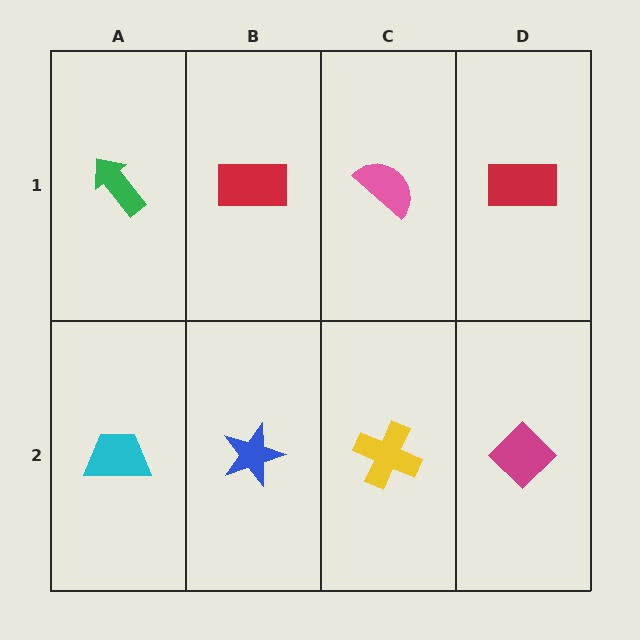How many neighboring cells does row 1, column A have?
2.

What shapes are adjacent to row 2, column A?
A green arrow (row 1, column A), a blue star (row 2, column B).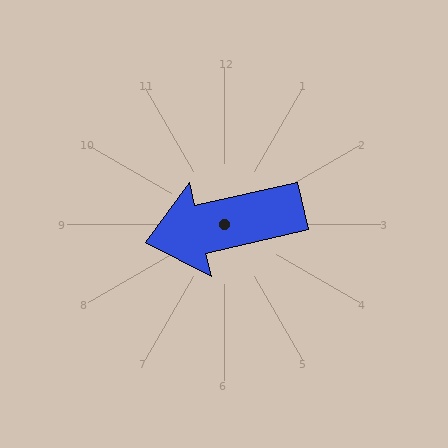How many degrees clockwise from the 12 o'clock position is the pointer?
Approximately 257 degrees.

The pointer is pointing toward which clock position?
Roughly 9 o'clock.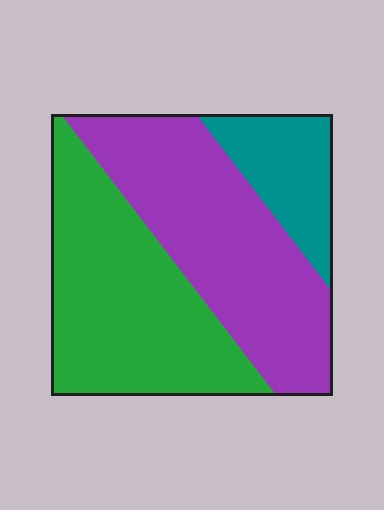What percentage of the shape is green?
Green takes up about two fifths (2/5) of the shape.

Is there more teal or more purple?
Purple.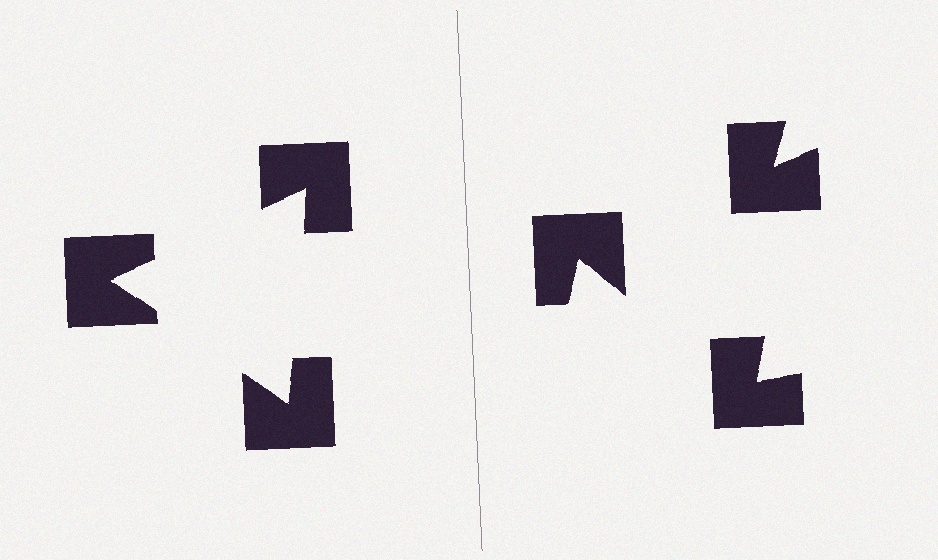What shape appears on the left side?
An illusory triangle.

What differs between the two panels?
The notched squares are positioned identically on both sides; only the wedge orientations differ. On the left they align to a triangle; on the right they are misaligned.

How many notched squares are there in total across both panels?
6 — 3 on each side.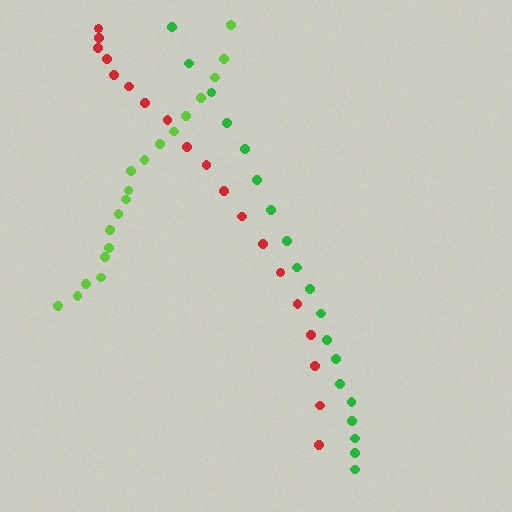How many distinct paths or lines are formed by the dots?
There are 3 distinct paths.